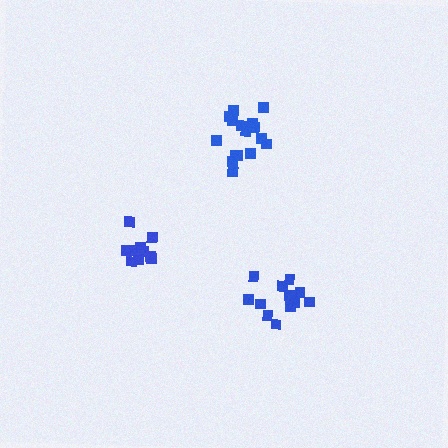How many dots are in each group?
Group 1: 12 dots, Group 2: 10 dots, Group 3: 16 dots (38 total).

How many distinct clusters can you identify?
There are 3 distinct clusters.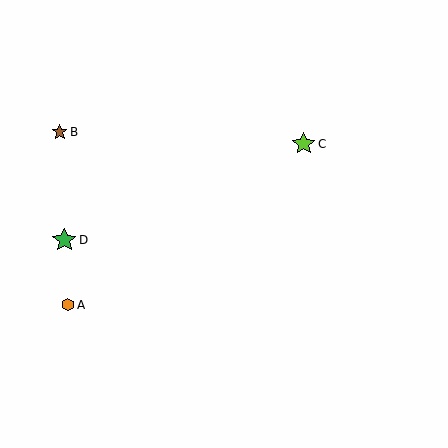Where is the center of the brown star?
The center of the brown star is at (60, 132).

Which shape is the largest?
The green star (labeled D) is the largest.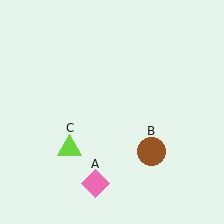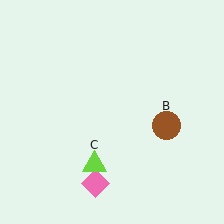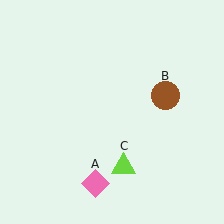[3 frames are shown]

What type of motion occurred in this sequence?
The brown circle (object B), lime triangle (object C) rotated counterclockwise around the center of the scene.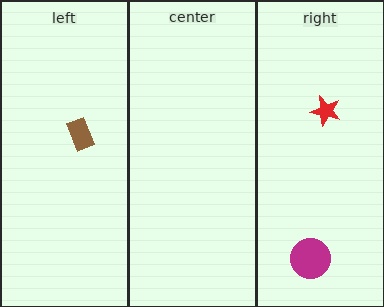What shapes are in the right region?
The magenta circle, the red star.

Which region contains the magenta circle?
The right region.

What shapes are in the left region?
The brown rectangle.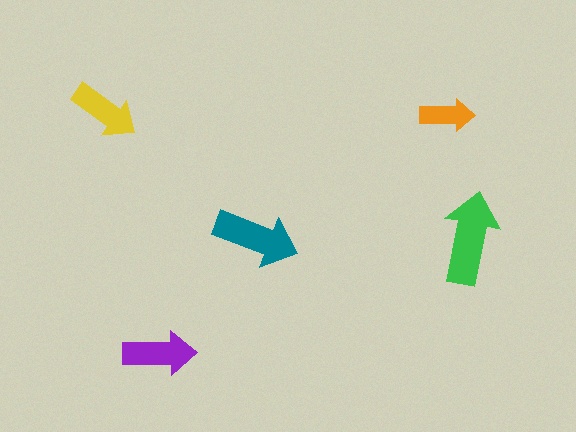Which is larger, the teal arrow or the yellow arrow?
The teal one.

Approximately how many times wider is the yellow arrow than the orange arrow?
About 1.5 times wider.